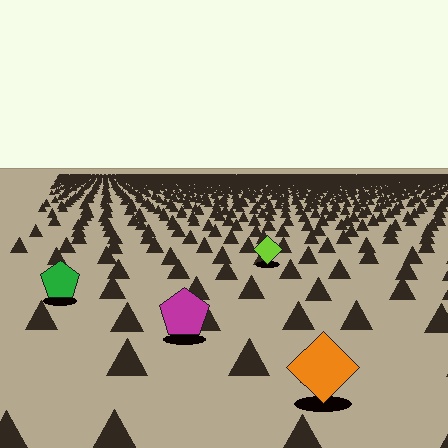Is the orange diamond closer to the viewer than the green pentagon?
Yes. The orange diamond is closer — you can tell from the texture gradient: the ground texture is coarser near it.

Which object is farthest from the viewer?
The lime diamond is farthest from the viewer. It appears smaller and the ground texture around it is denser.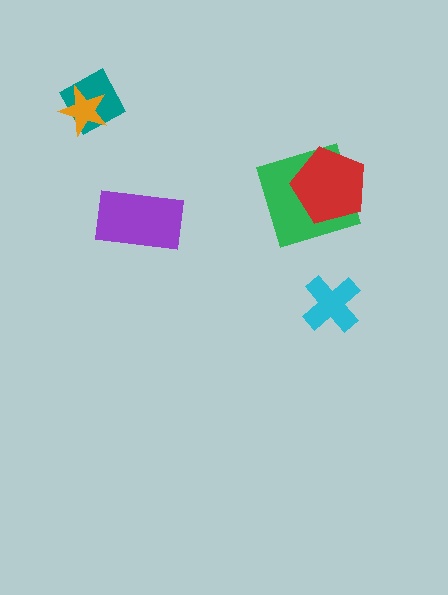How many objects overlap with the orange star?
1 object overlaps with the orange star.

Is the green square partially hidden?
Yes, it is partially covered by another shape.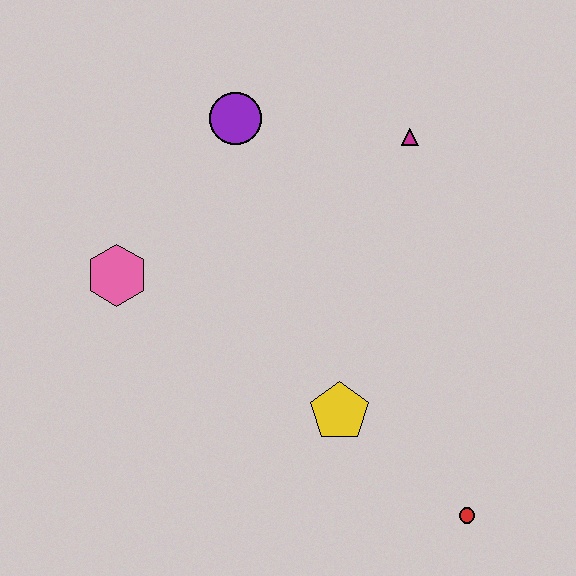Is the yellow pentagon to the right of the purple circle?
Yes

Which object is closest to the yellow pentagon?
The red circle is closest to the yellow pentagon.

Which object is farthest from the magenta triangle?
The red circle is farthest from the magenta triangle.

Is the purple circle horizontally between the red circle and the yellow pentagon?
No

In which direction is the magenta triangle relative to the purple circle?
The magenta triangle is to the right of the purple circle.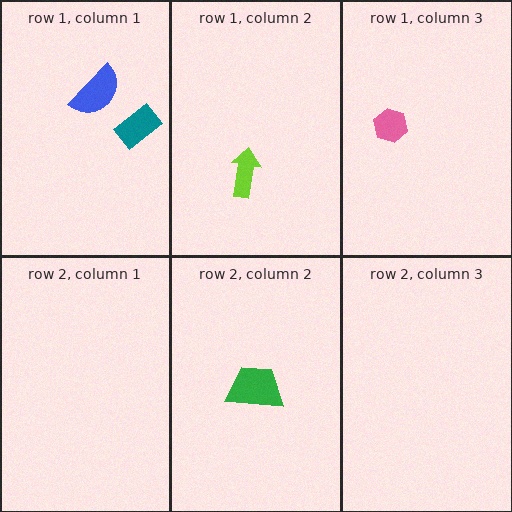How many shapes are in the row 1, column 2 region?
1.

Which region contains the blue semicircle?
The row 1, column 1 region.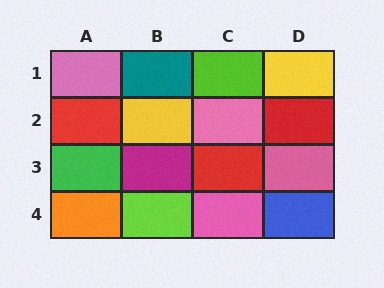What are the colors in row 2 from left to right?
Red, yellow, pink, red.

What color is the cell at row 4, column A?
Orange.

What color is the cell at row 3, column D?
Pink.